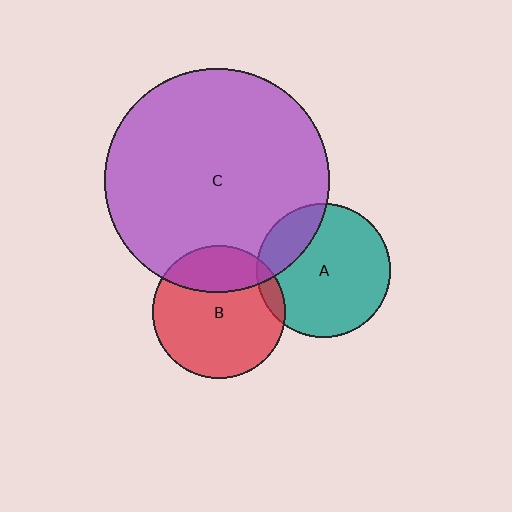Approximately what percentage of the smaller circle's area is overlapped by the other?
Approximately 25%.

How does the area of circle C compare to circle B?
Approximately 2.8 times.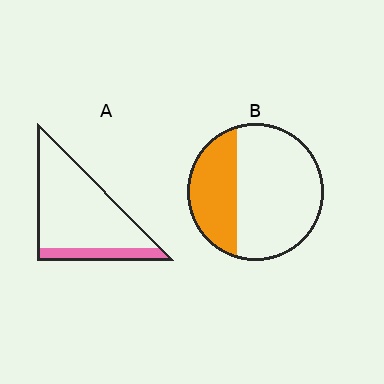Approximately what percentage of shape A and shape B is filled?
A is approximately 20% and B is approximately 35%.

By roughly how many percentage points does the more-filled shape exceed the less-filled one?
By roughly 15 percentage points (B over A).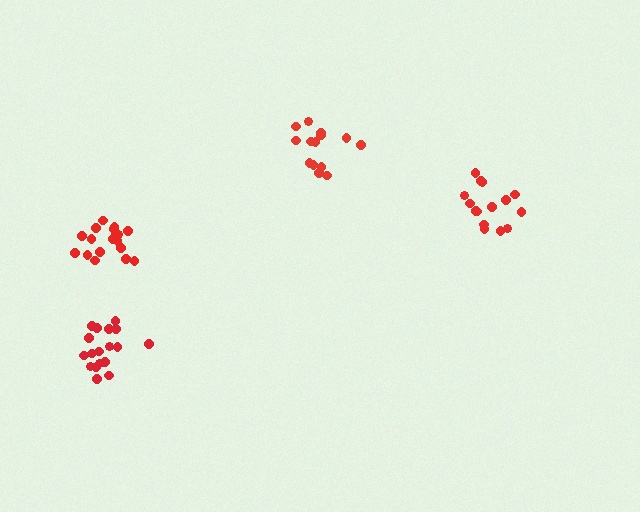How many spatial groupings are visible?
There are 4 spatial groupings.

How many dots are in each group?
Group 1: 15 dots, Group 2: 18 dots, Group 3: 19 dots, Group 4: 14 dots (66 total).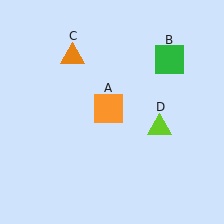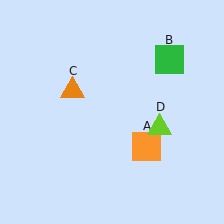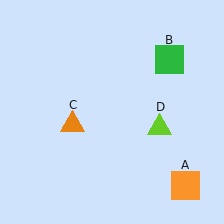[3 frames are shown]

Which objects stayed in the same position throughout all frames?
Green square (object B) and lime triangle (object D) remained stationary.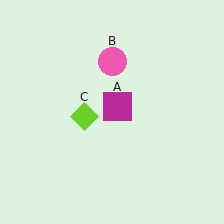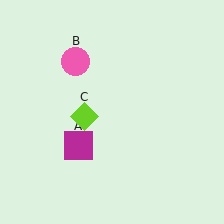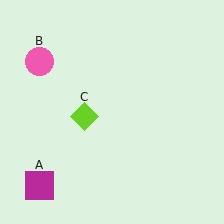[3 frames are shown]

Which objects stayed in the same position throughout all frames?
Lime diamond (object C) remained stationary.